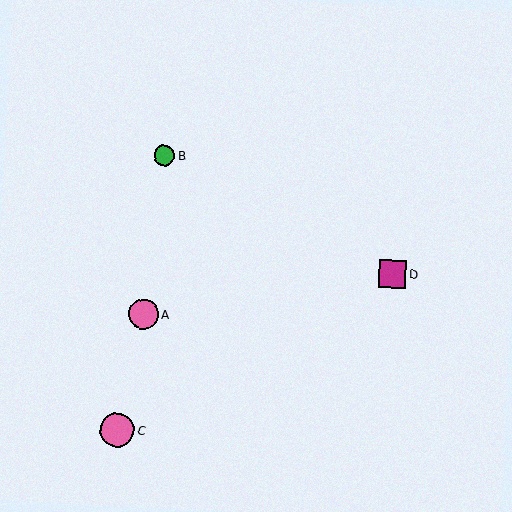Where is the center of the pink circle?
The center of the pink circle is at (144, 314).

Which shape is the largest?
The pink circle (labeled C) is the largest.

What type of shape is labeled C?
Shape C is a pink circle.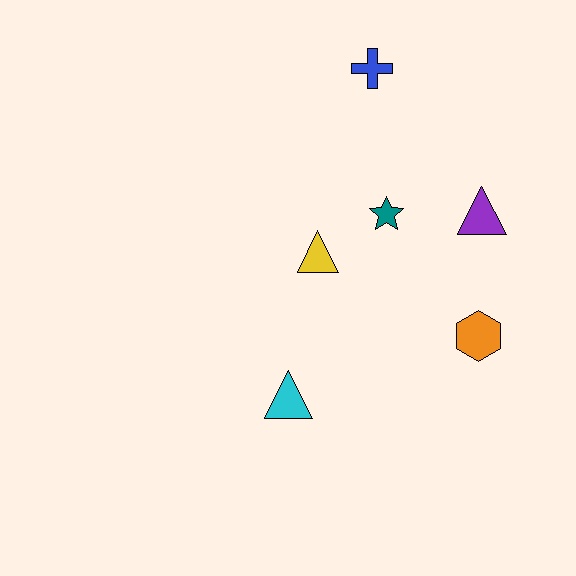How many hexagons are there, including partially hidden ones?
There is 1 hexagon.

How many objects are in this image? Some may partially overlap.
There are 6 objects.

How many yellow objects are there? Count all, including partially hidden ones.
There is 1 yellow object.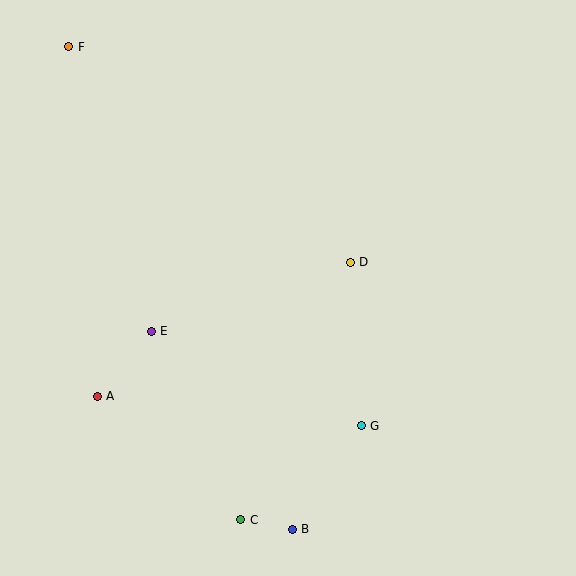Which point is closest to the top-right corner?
Point D is closest to the top-right corner.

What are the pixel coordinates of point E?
Point E is at (151, 331).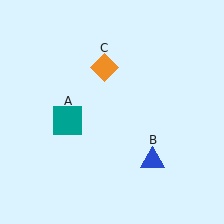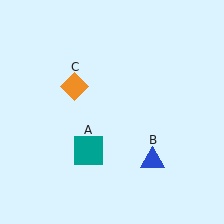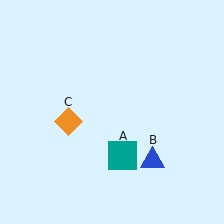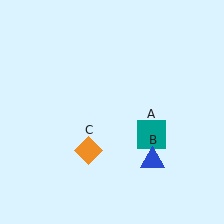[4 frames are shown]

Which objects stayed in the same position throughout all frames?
Blue triangle (object B) remained stationary.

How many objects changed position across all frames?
2 objects changed position: teal square (object A), orange diamond (object C).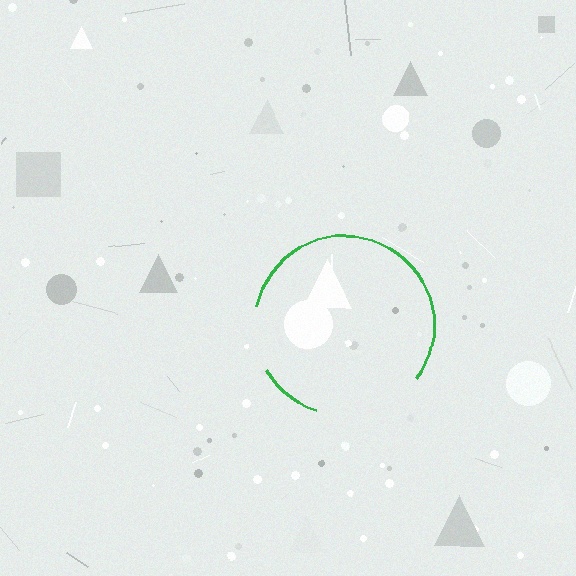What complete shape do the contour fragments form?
The contour fragments form a circle.